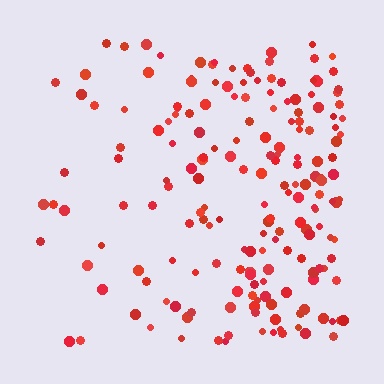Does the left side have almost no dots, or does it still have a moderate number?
Still a moderate number, just noticeably fewer than the right.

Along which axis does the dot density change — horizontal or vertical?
Horizontal.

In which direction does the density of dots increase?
From left to right, with the right side densest.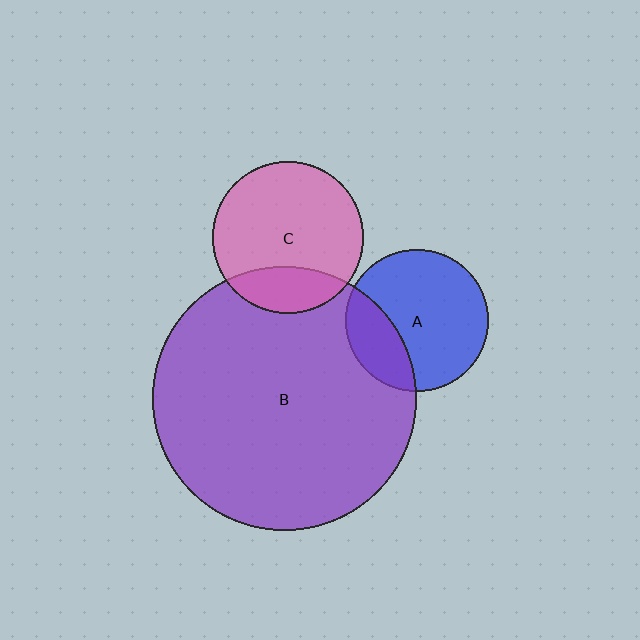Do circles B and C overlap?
Yes.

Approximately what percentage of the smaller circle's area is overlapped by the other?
Approximately 20%.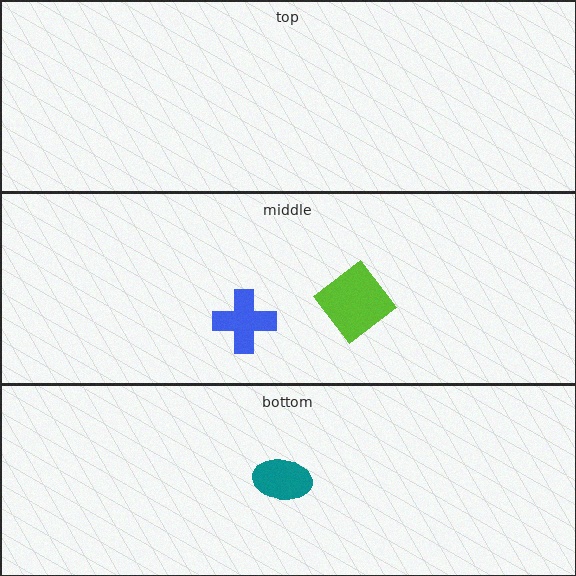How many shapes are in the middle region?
2.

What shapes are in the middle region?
The blue cross, the lime diamond.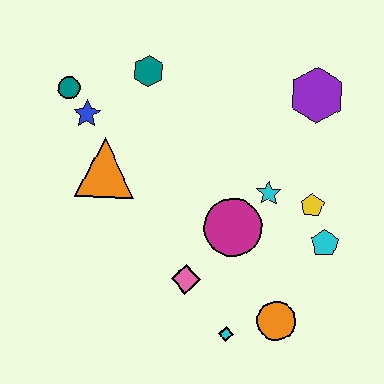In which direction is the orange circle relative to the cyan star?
The orange circle is below the cyan star.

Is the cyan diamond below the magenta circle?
Yes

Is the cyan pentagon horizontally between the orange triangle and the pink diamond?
No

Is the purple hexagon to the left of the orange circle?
No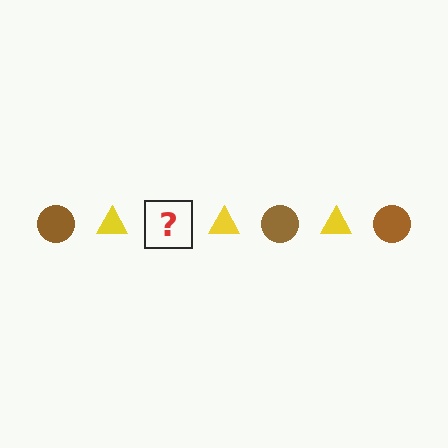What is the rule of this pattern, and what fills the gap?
The rule is that the pattern alternates between brown circle and yellow triangle. The gap should be filled with a brown circle.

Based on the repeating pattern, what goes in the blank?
The blank should be a brown circle.